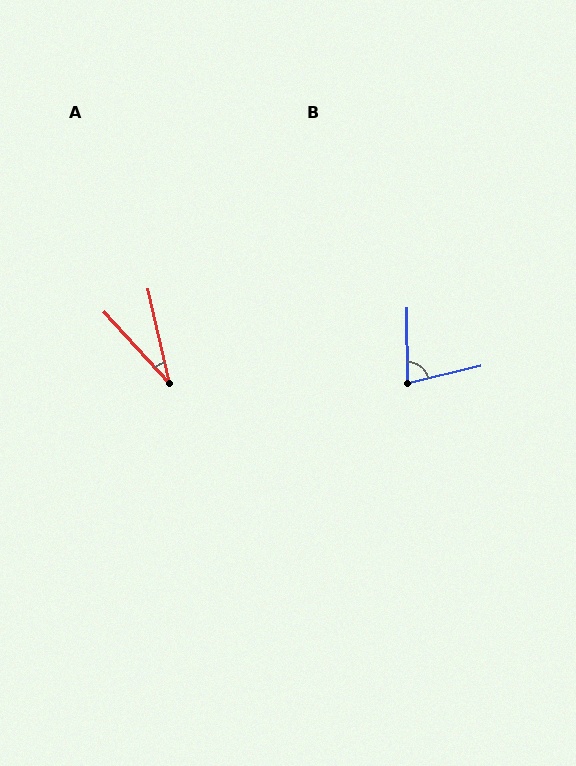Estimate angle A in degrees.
Approximately 30 degrees.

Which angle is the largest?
B, at approximately 77 degrees.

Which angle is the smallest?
A, at approximately 30 degrees.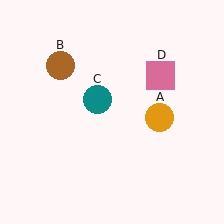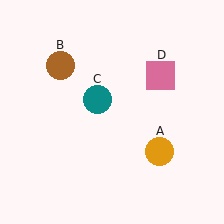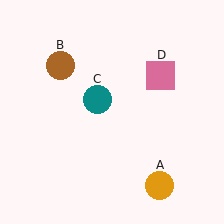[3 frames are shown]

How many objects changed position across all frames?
1 object changed position: orange circle (object A).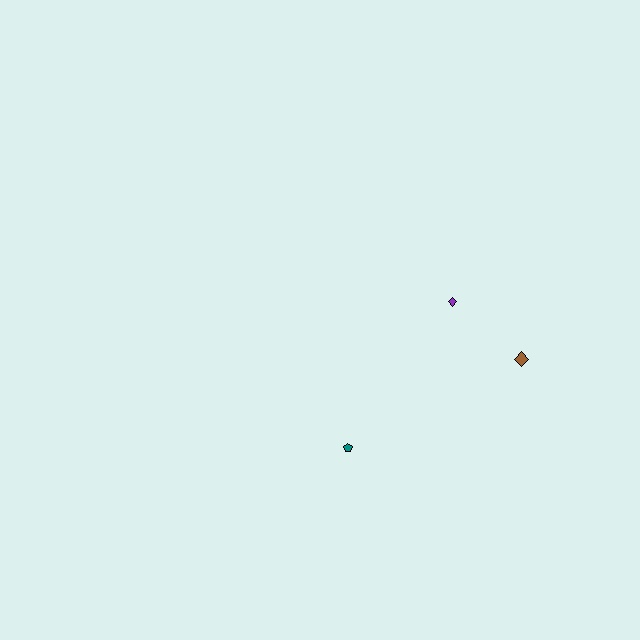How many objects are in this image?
There are 3 objects.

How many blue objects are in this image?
There are no blue objects.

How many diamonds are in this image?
There are 2 diamonds.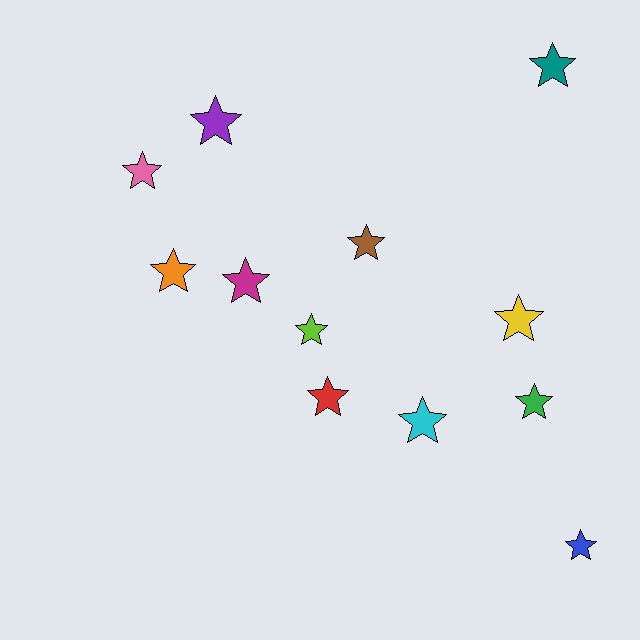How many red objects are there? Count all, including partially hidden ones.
There is 1 red object.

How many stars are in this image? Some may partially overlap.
There are 12 stars.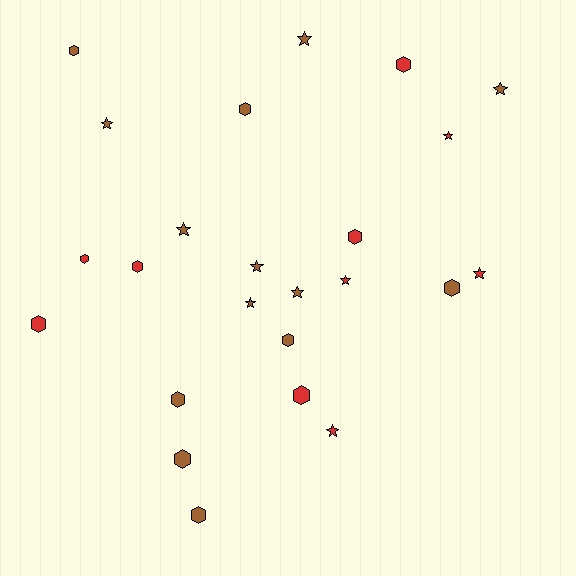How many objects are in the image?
There are 24 objects.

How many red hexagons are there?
There are 6 red hexagons.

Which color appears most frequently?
Brown, with 14 objects.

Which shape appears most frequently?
Hexagon, with 13 objects.